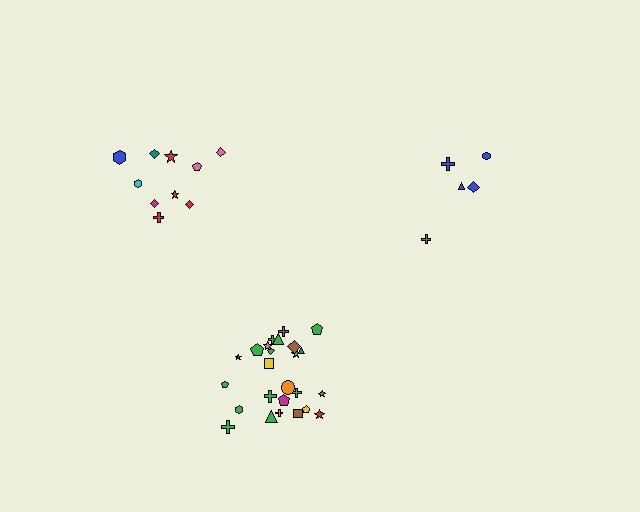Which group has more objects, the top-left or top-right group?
The top-left group.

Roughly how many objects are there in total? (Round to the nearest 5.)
Roughly 40 objects in total.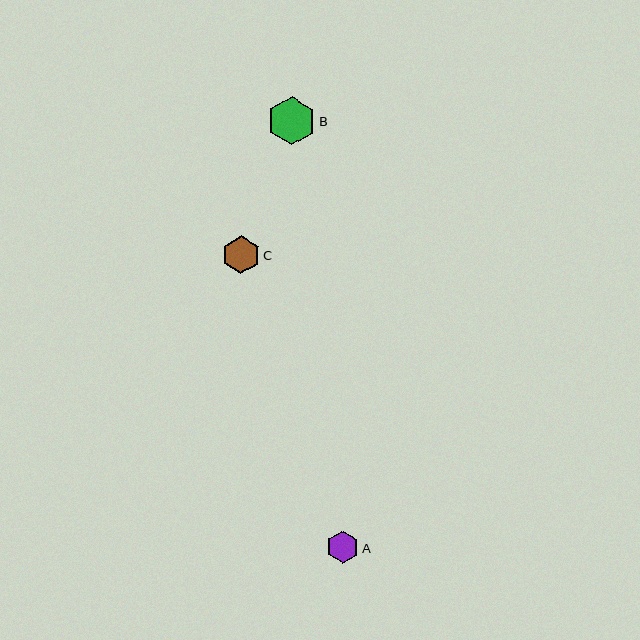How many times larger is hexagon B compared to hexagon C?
Hexagon B is approximately 1.3 times the size of hexagon C.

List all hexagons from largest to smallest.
From largest to smallest: B, C, A.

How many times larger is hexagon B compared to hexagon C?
Hexagon B is approximately 1.3 times the size of hexagon C.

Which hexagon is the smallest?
Hexagon A is the smallest with a size of approximately 33 pixels.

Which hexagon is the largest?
Hexagon B is the largest with a size of approximately 48 pixels.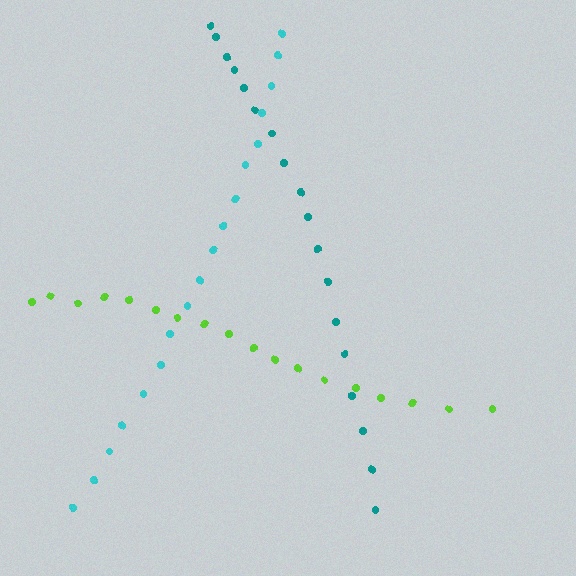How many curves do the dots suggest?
There are 3 distinct paths.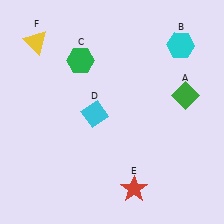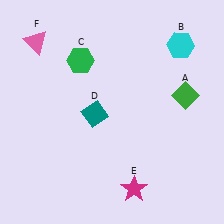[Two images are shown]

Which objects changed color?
D changed from cyan to teal. E changed from red to magenta. F changed from yellow to pink.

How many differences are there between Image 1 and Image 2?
There are 3 differences between the two images.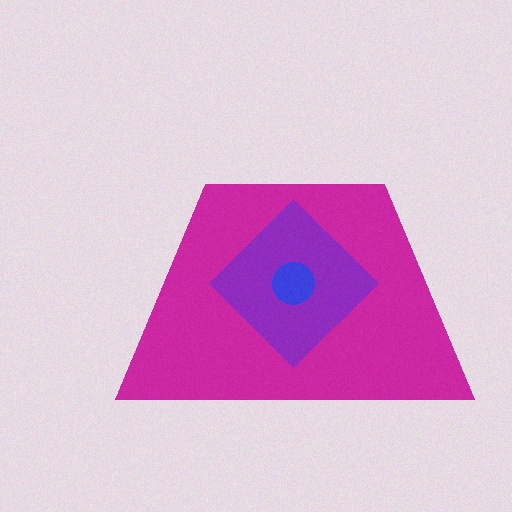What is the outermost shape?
The magenta trapezoid.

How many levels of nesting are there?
3.